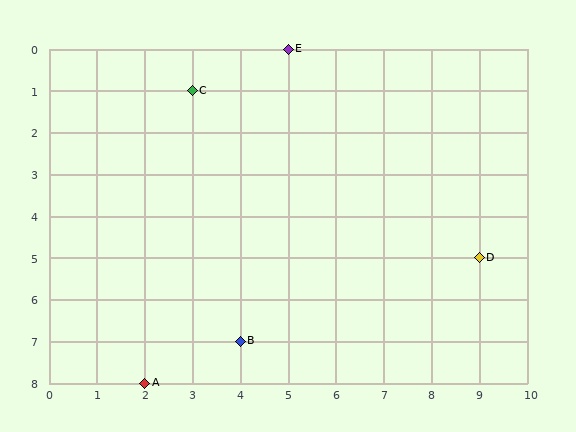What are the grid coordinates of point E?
Point E is at grid coordinates (5, 0).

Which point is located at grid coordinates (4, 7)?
Point B is at (4, 7).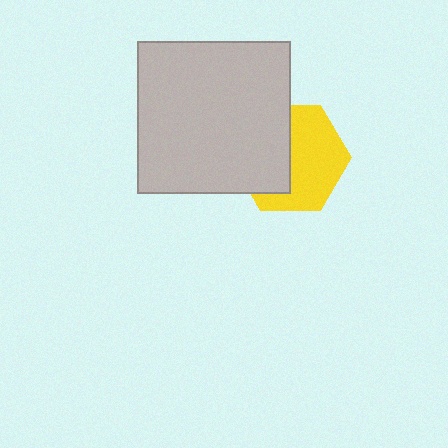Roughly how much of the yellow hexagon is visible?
About half of it is visible (roughly 56%).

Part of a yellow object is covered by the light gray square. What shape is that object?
It is a hexagon.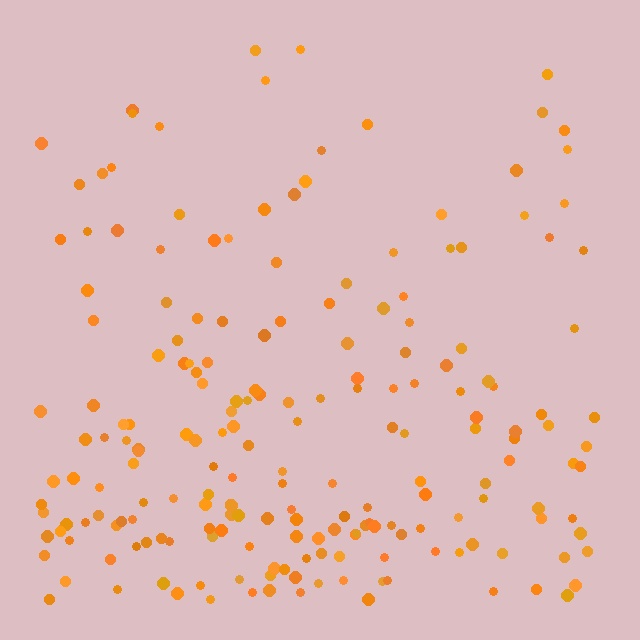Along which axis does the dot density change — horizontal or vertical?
Vertical.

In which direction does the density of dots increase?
From top to bottom, with the bottom side densest.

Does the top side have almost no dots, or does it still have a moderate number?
Still a moderate number, just noticeably fewer than the bottom.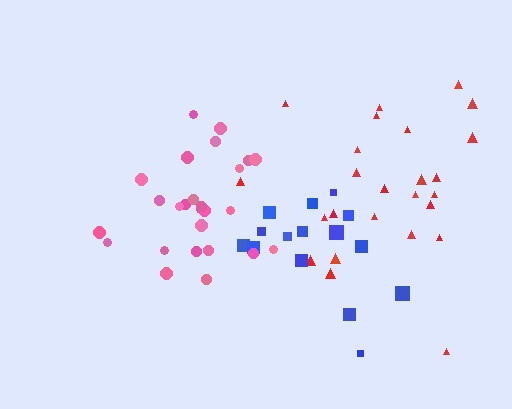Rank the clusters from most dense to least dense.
pink, red, blue.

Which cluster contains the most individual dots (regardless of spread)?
Pink (26).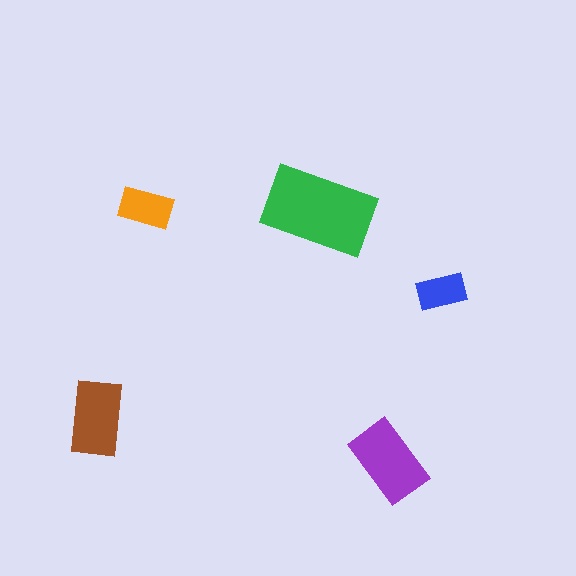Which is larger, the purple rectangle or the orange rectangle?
The purple one.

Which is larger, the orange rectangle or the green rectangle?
The green one.